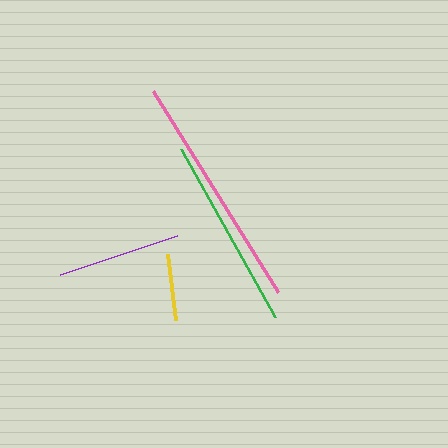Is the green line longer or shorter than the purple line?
The green line is longer than the purple line.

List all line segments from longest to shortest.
From longest to shortest: pink, green, purple, yellow.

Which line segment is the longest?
The pink line is the longest at approximately 237 pixels.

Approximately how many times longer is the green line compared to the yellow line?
The green line is approximately 2.9 times the length of the yellow line.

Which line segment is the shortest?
The yellow line is the shortest at approximately 67 pixels.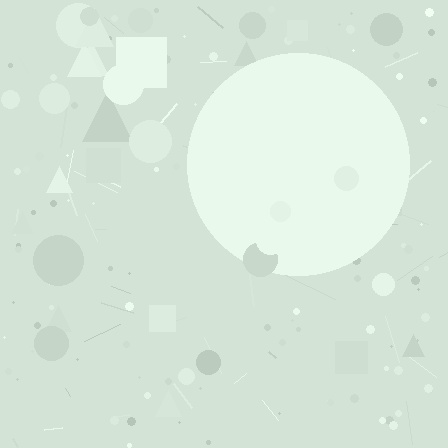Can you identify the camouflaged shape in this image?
The camouflaged shape is a circle.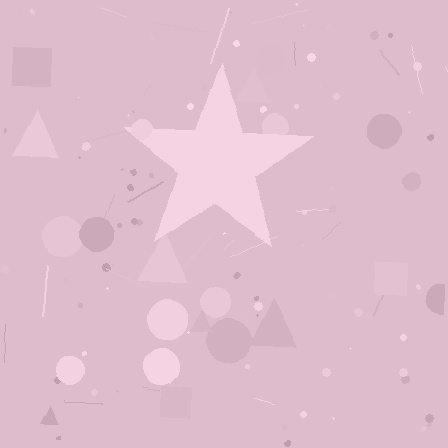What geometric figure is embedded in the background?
A star is embedded in the background.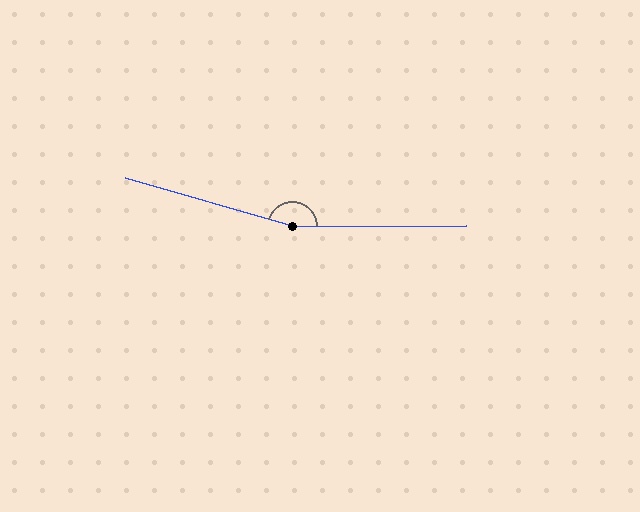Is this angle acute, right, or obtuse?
It is obtuse.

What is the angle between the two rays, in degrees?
Approximately 164 degrees.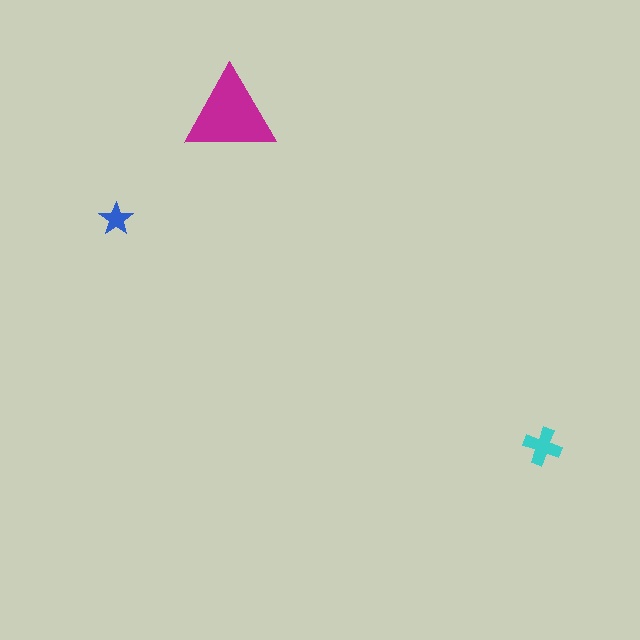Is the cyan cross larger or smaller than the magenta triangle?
Smaller.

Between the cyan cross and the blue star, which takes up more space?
The cyan cross.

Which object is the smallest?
The blue star.